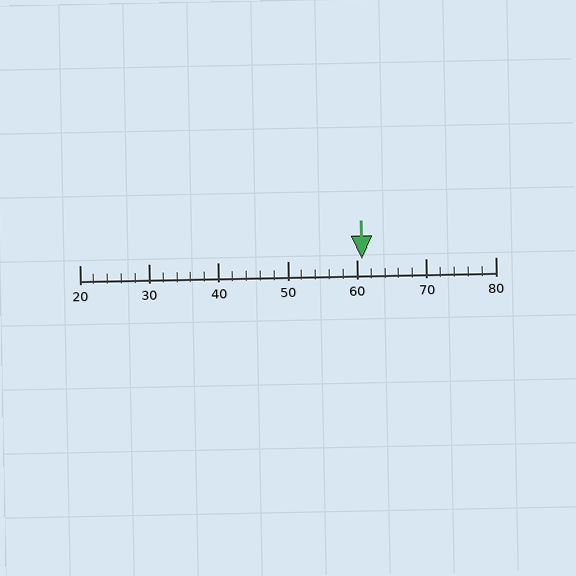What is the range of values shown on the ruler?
The ruler shows values from 20 to 80.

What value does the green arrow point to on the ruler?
The green arrow points to approximately 61.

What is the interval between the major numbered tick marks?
The major tick marks are spaced 10 units apart.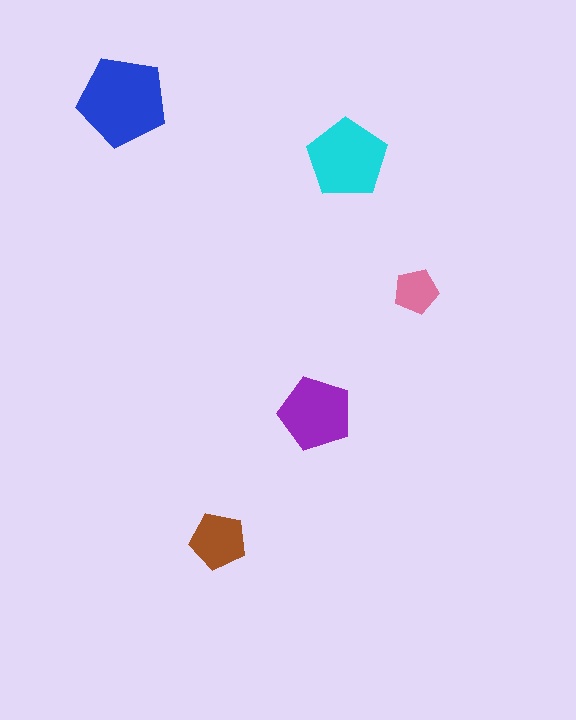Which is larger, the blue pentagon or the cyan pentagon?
The blue one.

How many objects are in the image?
There are 5 objects in the image.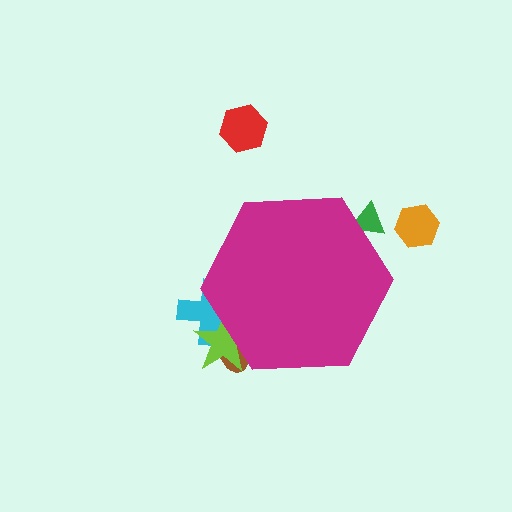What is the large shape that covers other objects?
A magenta hexagon.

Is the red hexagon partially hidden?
No, the red hexagon is fully visible.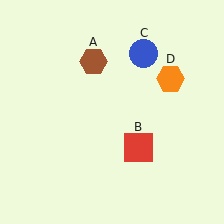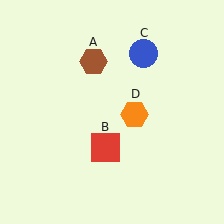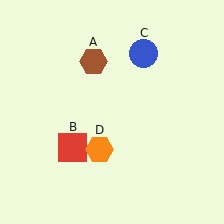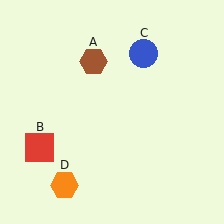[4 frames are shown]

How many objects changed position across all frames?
2 objects changed position: red square (object B), orange hexagon (object D).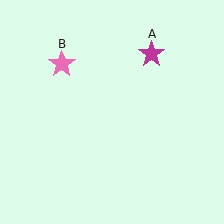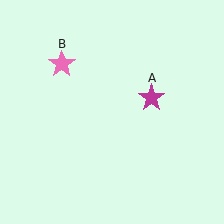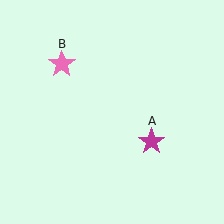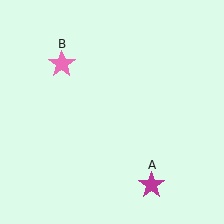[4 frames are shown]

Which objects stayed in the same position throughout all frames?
Pink star (object B) remained stationary.